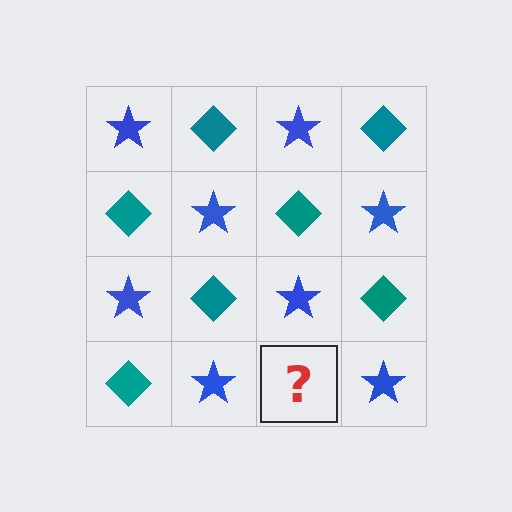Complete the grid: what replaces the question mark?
The question mark should be replaced with a teal diamond.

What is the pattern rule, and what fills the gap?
The rule is that it alternates blue star and teal diamond in a checkerboard pattern. The gap should be filled with a teal diamond.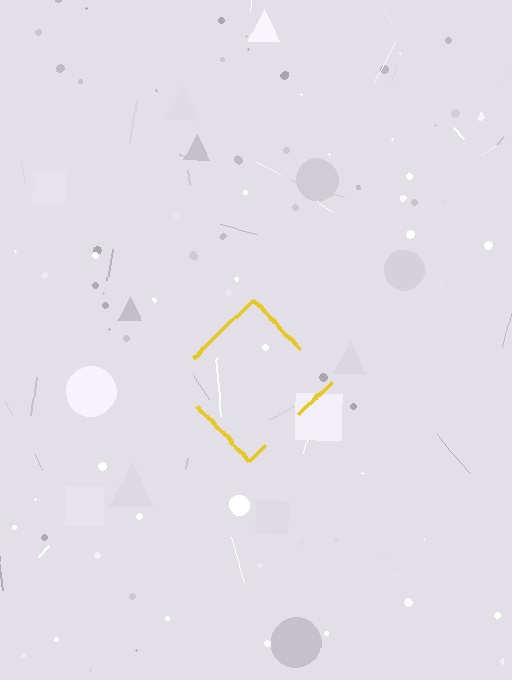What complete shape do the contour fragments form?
The contour fragments form a diamond.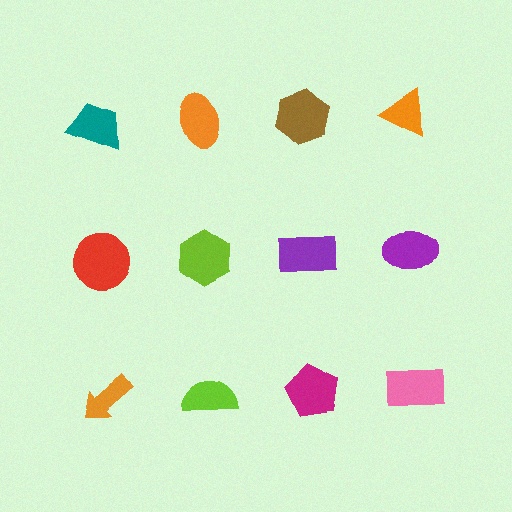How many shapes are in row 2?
4 shapes.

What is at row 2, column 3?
A purple rectangle.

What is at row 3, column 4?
A pink rectangle.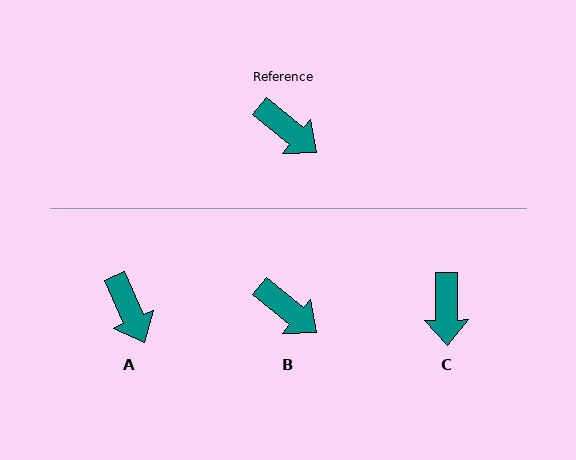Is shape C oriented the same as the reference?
No, it is off by about 50 degrees.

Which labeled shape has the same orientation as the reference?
B.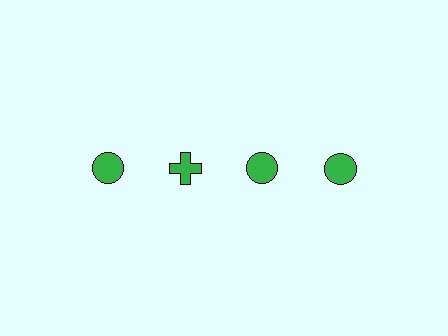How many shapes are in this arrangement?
There are 4 shapes arranged in a grid pattern.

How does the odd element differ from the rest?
It has a different shape: cross instead of circle.